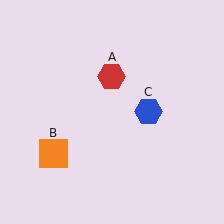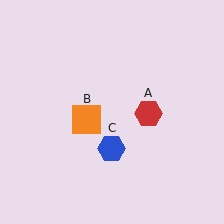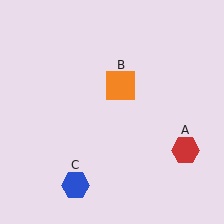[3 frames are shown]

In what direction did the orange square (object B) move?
The orange square (object B) moved up and to the right.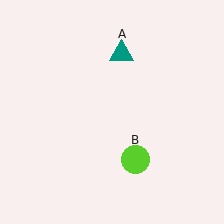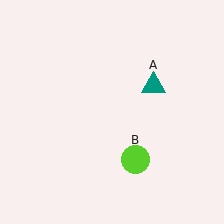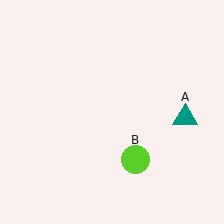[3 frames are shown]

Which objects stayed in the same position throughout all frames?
Lime circle (object B) remained stationary.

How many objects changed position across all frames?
1 object changed position: teal triangle (object A).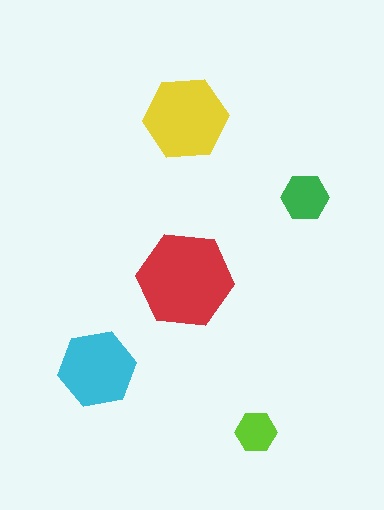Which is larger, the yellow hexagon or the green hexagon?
The yellow one.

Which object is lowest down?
The lime hexagon is bottommost.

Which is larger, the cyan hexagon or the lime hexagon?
The cyan one.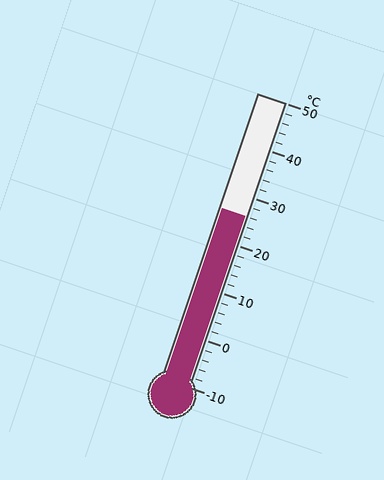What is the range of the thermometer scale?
The thermometer scale ranges from -10°C to 50°C.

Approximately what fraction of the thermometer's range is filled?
The thermometer is filled to approximately 60% of its range.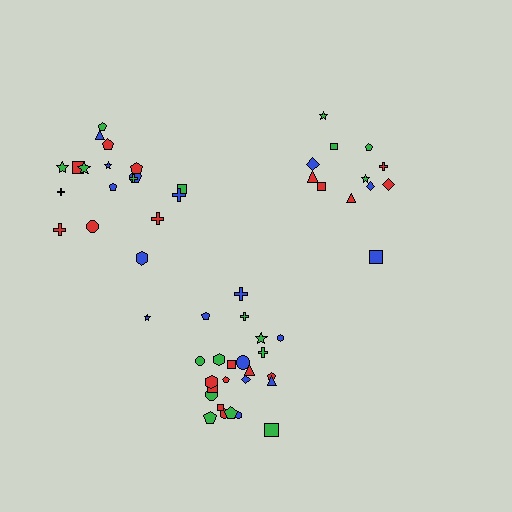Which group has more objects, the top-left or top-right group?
The top-left group.